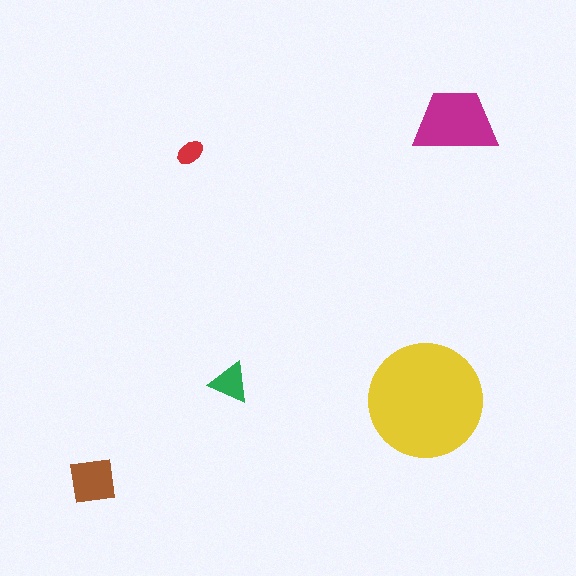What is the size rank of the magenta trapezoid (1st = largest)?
2nd.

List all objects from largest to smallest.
The yellow circle, the magenta trapezoid, the brown square, the green triangle, the red ellipse.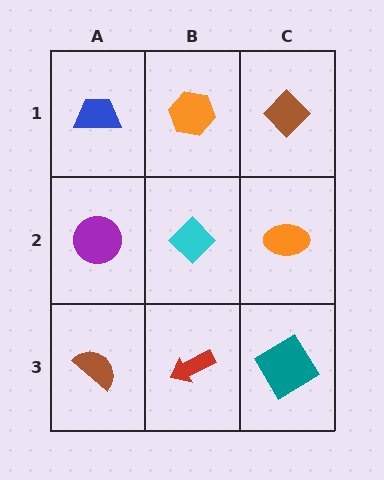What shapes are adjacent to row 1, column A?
A purple circle (row 2, column A), an orange hexagon (row 1, column B).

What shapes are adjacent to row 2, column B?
An orange hexagon (row 1, column B), a red arrow (row 3, column B), a purple circle (row 2, column A), an orange ellipse (row 2, column C).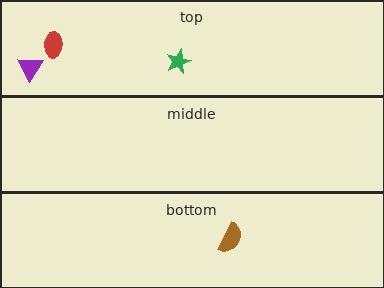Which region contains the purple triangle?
The top region.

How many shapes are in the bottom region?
1.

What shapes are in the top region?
The red ellipse, the green star, the purple triangle.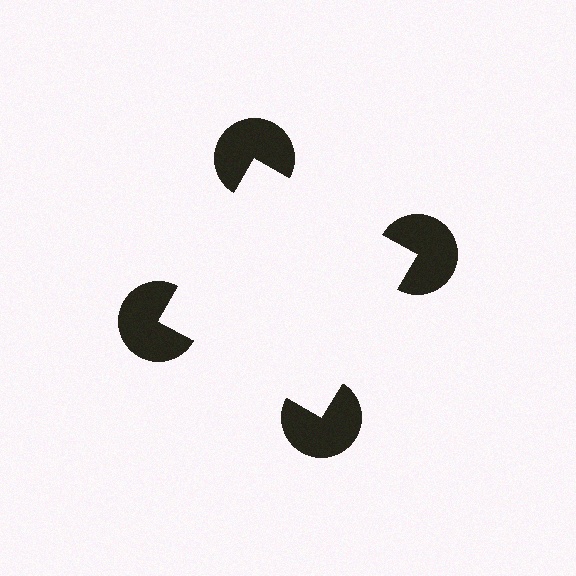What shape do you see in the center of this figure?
An illusory square — its edges are inferred from the aligned wedge cuts in the pac-man discs, not physically drawn.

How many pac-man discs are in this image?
There are 4 — one at each vertex of the illusory square.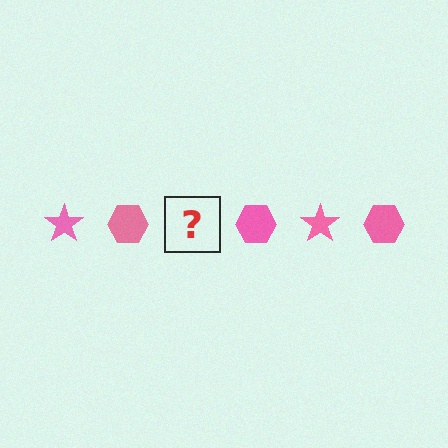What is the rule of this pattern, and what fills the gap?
The rule is that the pattern cycles through star, hexagon shapes in pink. The gap should be filled with a pink star.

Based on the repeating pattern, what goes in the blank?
The blank should be a pink star.